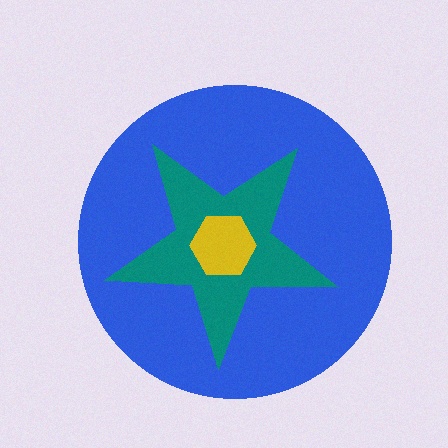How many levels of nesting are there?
3.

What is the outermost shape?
The blue circle.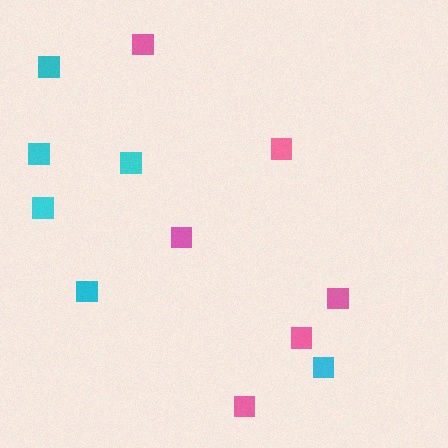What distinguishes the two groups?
There are 2 groups: one group of pink squares (6) and one group of cyan squares (6).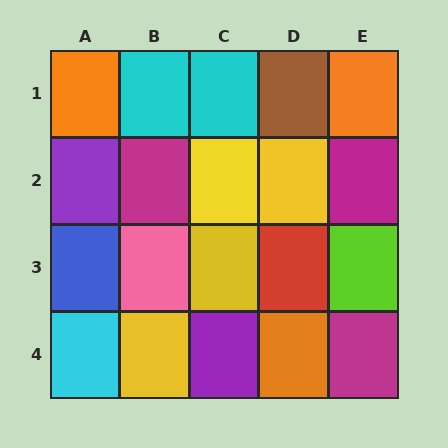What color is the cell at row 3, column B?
Pink.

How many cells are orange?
3 cells are orange.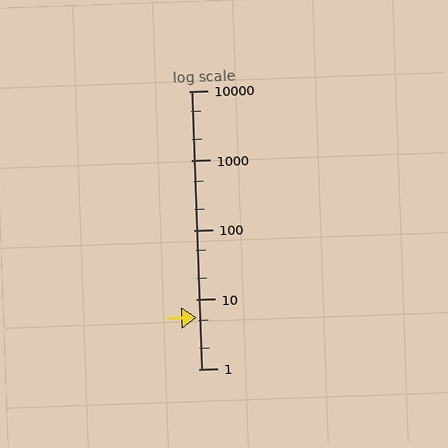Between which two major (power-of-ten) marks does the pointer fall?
The pointer is between 1 and 10.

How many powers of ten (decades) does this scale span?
The scale spans 4 decades, from 1 to 10000.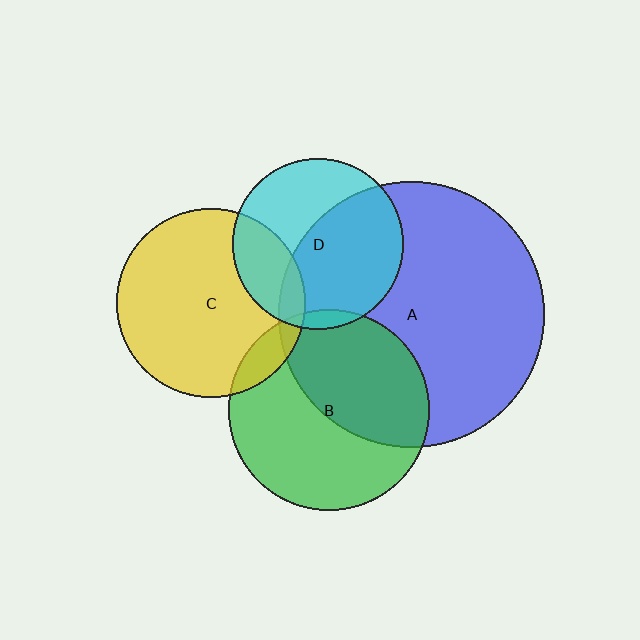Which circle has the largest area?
Circle A (blue).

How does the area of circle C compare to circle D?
Approximately 1.2 times.